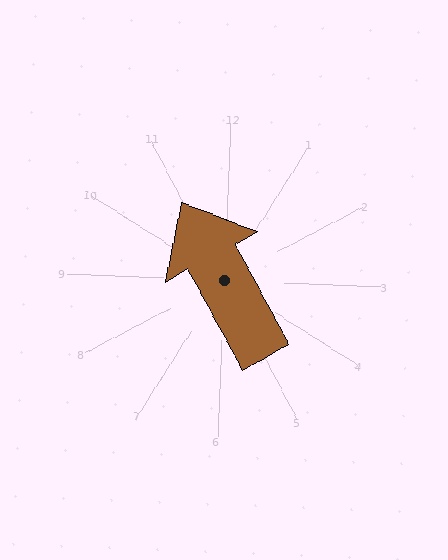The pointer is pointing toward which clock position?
Roughly 11 o'clock.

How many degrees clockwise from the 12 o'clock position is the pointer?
Approximately 329 degrees.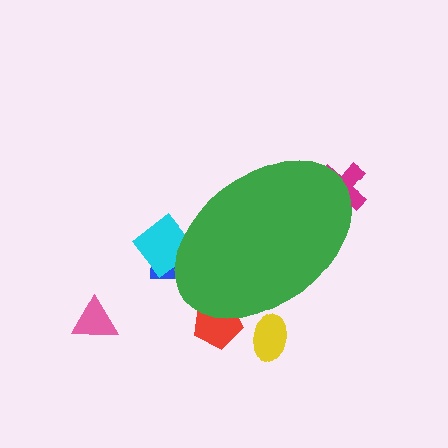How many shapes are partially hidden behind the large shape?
5 shapes are partially hidden.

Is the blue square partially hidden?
Yes, the blue square is partially hidden behind the green ellipse.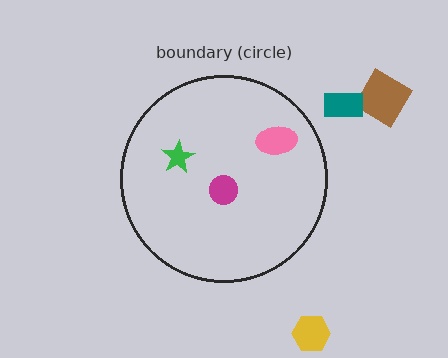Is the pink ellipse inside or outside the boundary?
Inside.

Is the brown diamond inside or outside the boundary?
Outside.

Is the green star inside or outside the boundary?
Inside.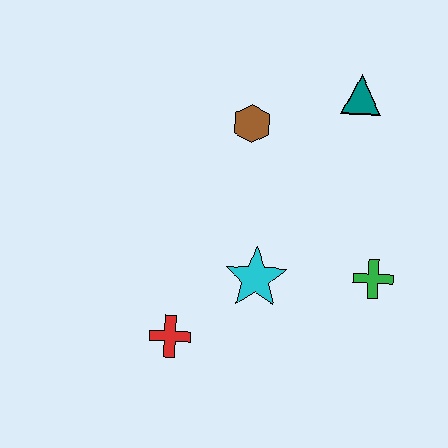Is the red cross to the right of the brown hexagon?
No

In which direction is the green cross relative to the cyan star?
The green cross is to the right of the cyan star.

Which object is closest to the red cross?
The cyan star is closest to the red cross.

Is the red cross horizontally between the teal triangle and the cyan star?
No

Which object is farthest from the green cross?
The red cross is farthest from the green cross.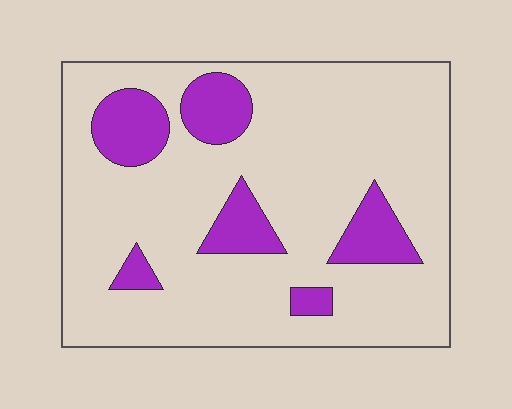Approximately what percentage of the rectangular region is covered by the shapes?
Approximately 15%.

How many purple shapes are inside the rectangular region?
6.